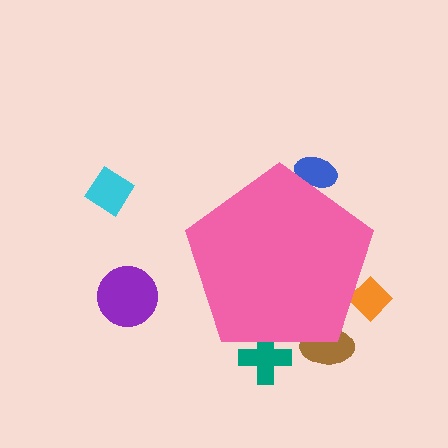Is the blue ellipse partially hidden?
Yes, the blue ellipse is partially hidden behind the pink pentagon.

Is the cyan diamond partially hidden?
No, the cyan diamond is fully visible.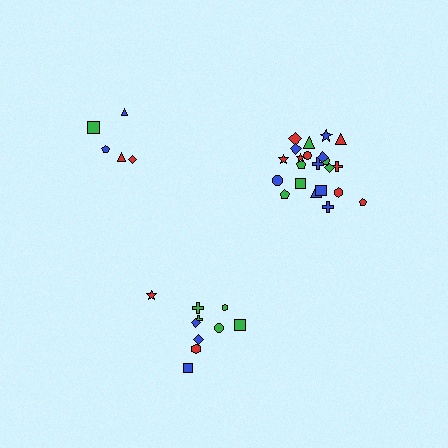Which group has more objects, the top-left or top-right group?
The top-right group.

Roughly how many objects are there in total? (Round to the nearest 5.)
Roughly 35 objects in total.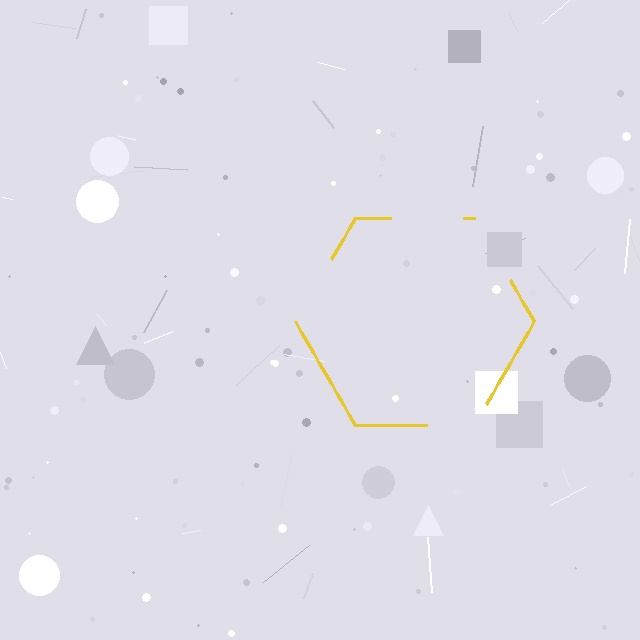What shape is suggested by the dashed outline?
The dashed outline suggests a hexagon.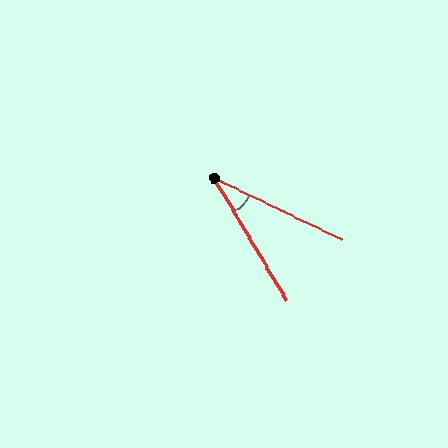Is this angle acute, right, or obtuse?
It is acute.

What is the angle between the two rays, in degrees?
Approximately 34 degrees.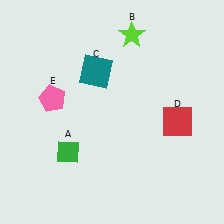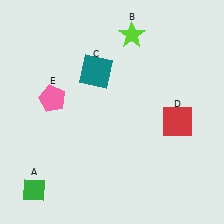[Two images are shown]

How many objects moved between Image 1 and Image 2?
1 object moved between the two images.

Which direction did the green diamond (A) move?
The green diamond (A) moved down.